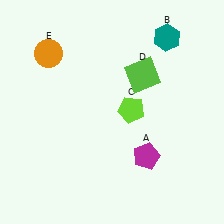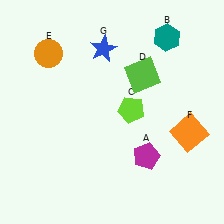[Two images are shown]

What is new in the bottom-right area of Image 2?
An orange square (F) was added in the bottom-right area of Image 2.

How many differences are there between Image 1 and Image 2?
There are 2 differences between the two images.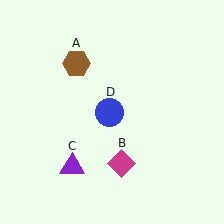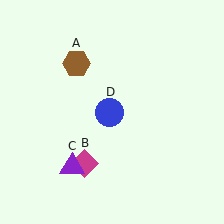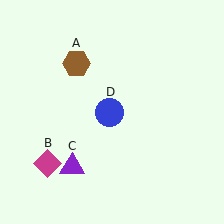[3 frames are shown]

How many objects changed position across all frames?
1 object changed position: magenta diamond (object B).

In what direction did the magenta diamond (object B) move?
The magenta diamond (object B) moved left.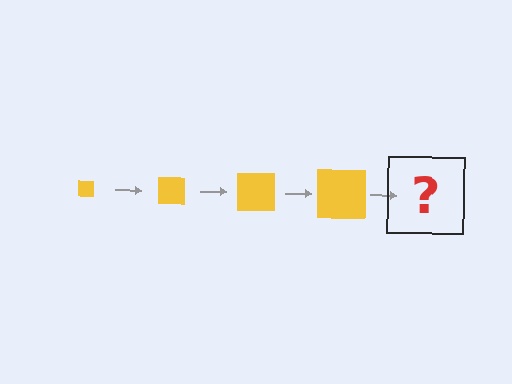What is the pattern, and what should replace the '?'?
The pattern is that the square gets progressively larger each step. The '?' should be a yellow square, larger than the previous one.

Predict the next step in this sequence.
The next step is a yellow square, larger than the previous one.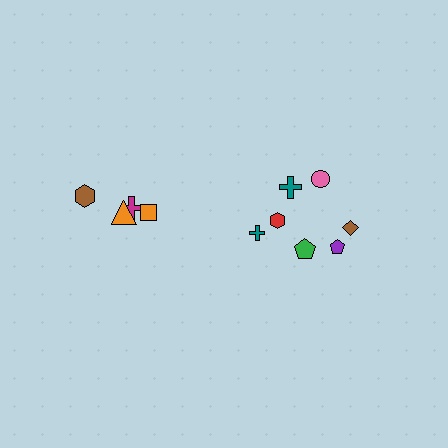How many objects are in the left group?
There are 4 objects.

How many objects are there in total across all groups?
There are 11 objects.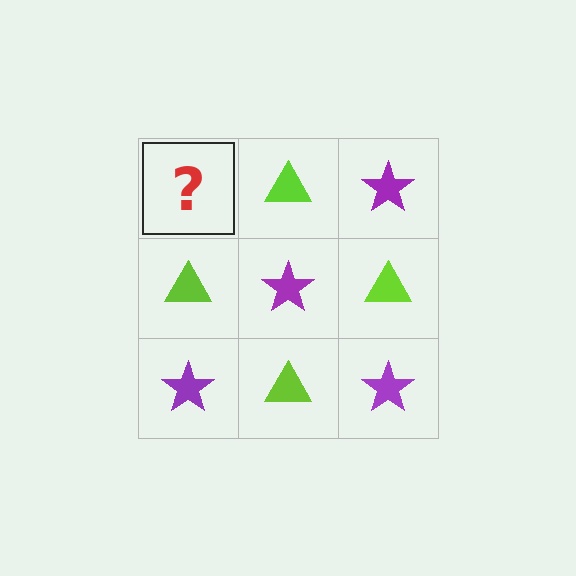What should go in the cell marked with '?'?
The missing cell should contain a purple star.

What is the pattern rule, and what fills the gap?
The rule is that it alternates purple star and lime triangle in a checkerboard pattern. The gap should be filled with a purple star.